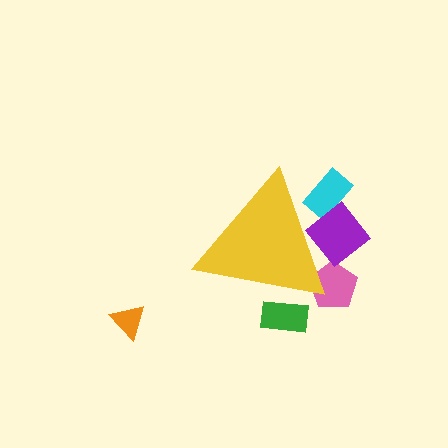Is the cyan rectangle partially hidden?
Yes, the cyan rectangle is partially hidden behind the yellow triangle.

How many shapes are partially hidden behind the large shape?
4 shapes are partially hidden.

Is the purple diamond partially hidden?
Yes, the purple diamond is partially hidden behind the yellow triangle.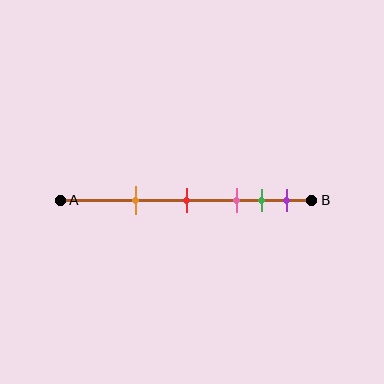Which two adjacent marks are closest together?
The green and purple marks are the closest adjacent pair.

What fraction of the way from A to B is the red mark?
The red mark is approximately 50% (0.5) of the way from A to B.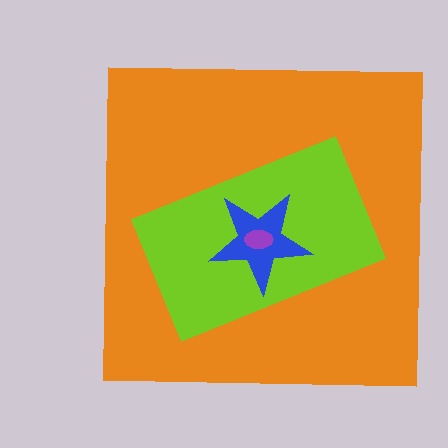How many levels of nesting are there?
4.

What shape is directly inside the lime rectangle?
The blue star.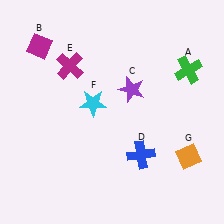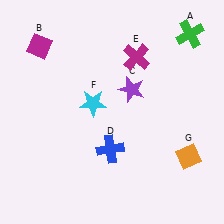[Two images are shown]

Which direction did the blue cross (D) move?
The blue cross (D) moved left.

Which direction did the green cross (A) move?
The green cross (A) moved up.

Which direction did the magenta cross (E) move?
The magenta cross (E) moved right.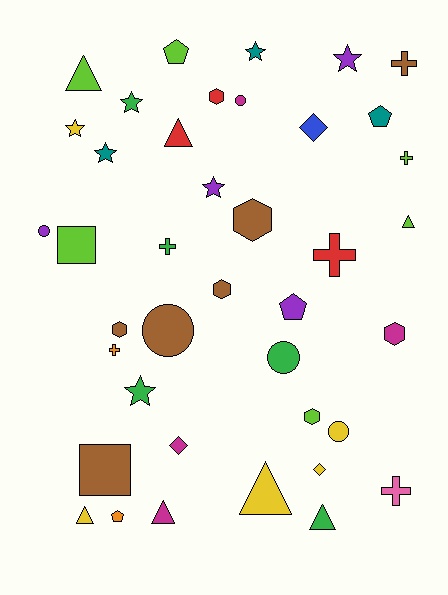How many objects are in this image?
There are 40 objects.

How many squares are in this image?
There are 2 squares.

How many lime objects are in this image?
There are 6 lime objects.